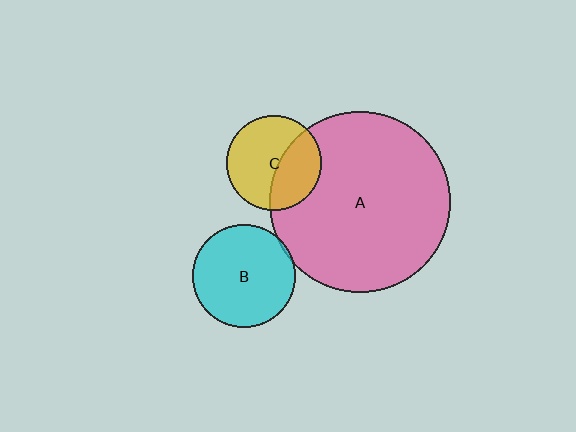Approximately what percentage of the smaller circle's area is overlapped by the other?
Approximately 40%.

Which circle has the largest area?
Circle A (pink).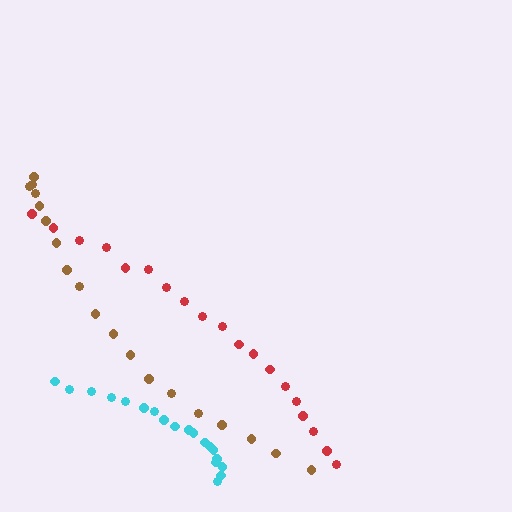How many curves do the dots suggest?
There are 3 distinct paths.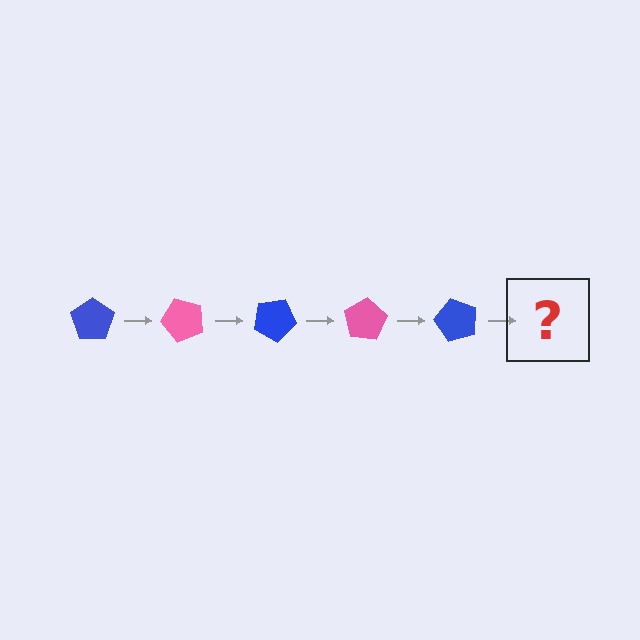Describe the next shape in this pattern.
It should be a pink pentagon, rotated 250 degrees from the start.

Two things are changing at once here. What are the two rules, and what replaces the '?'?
The two rules are that it rotates 50 degrees each step and the color cycles through blue and pink. The '?' should be a pink pentagon, rotated 250 degrees from the start.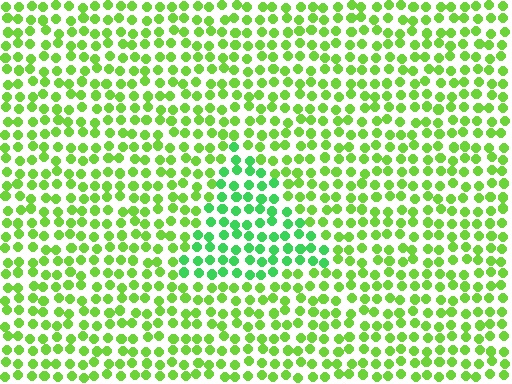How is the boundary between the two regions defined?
The boundary is defined purely by a slight shift in hue (about 32 degrees). Spacing, size, and orientation are identical on both sides.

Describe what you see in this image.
The image is filled with small lime elements in a uniform arrangement. A triangle-shaped region is visible where the elements are tinted to a slightly different hue, forming a subtle color boundary.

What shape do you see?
I see a triangle.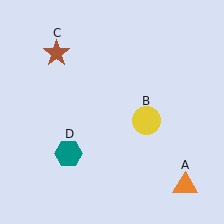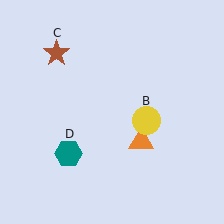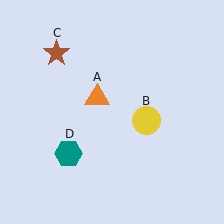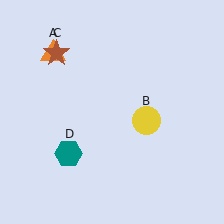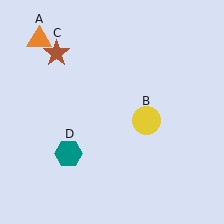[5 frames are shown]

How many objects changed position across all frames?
1 object changed position: orange triangle (object A).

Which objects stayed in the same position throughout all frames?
Yellow circle (object B) and brown star (object C) and teal hexagon (object D) remained stationary.